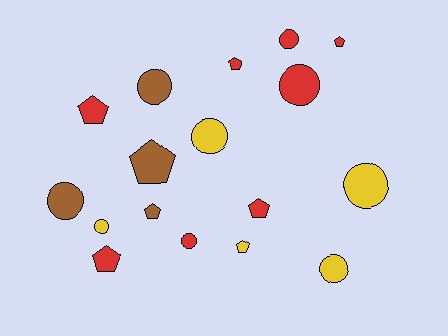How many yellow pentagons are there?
There is 1 yellow pentagon.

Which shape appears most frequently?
Circle, with 9 objects.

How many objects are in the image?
There are 17 objects.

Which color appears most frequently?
Red, with 8 objects.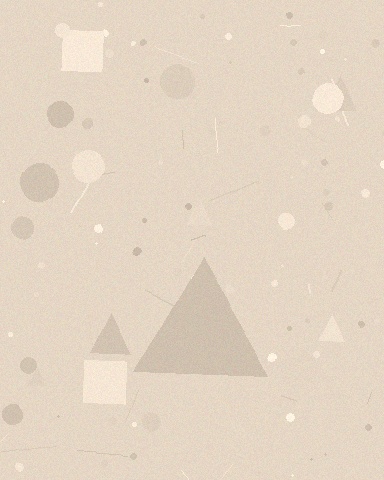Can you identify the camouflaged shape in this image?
The camouflaged shape is a triangle.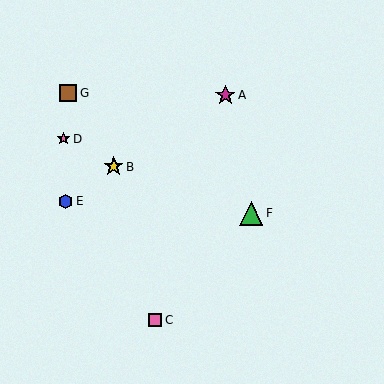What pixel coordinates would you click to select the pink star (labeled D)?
Click at (64, 139) to select the pink star D.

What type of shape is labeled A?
Shape A is a magenta star.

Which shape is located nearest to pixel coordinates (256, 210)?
The green triangle (labeled F) at (251, 213) is nearest to that location.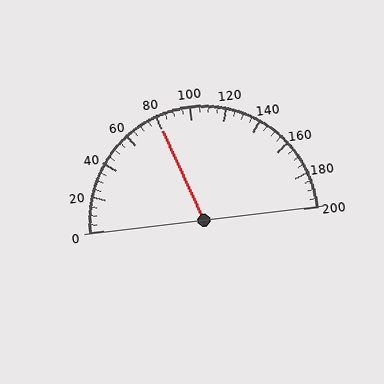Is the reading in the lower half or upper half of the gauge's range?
The reading is in the lower half of the range (0 to 200).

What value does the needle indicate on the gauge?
The needle indicates approximately 80.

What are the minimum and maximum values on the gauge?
The gauge ranges from 0 to 200.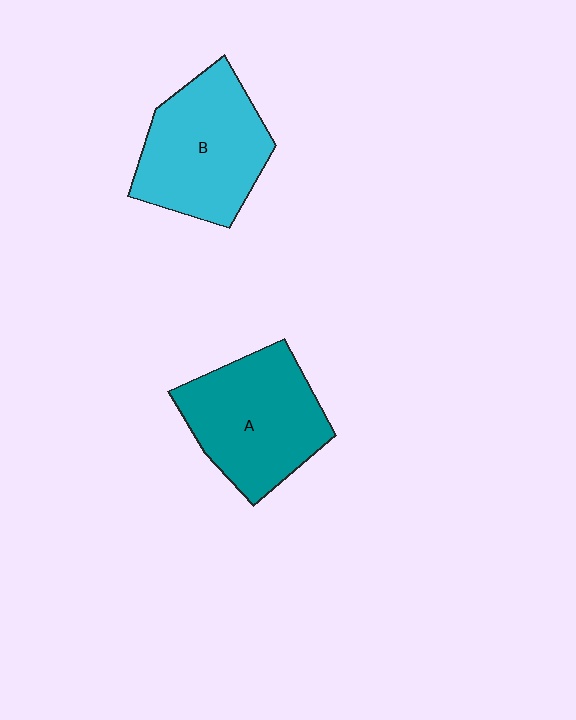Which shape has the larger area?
Shape B (cyan).